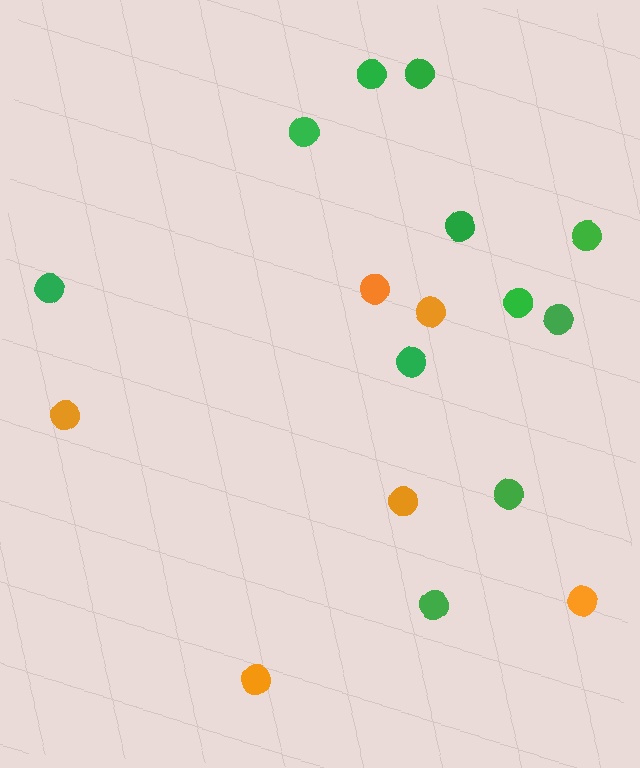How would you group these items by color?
There are 2 groups: one group of orange circles (6) and one group of green circles (11).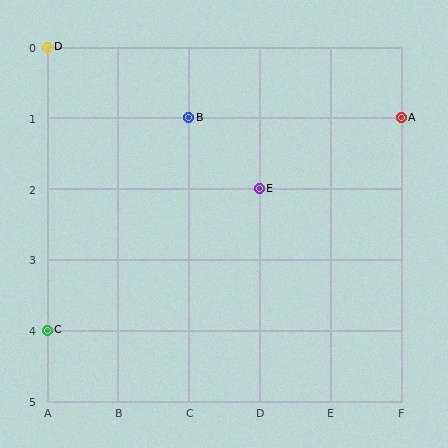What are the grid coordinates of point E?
Point E is at grid coordinates (D, 2).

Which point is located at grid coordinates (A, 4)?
Point C is at (A, 4).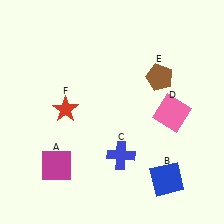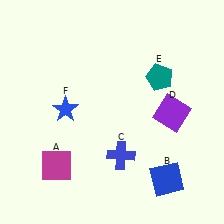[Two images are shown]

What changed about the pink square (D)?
In Image 1, D is pink. In Image 2, it changed to purple.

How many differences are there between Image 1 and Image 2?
There are 3 differences between the two images.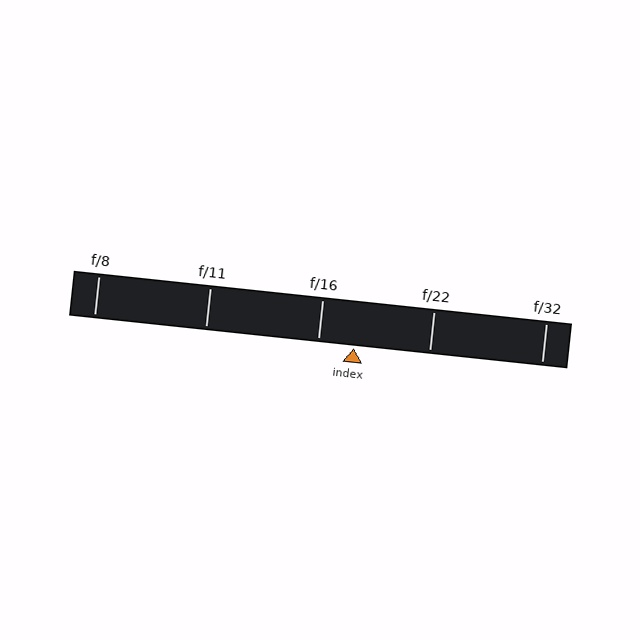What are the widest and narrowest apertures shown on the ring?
The widest aperture shown is f/8 and the narrowest is f/32.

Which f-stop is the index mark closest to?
The index mark is closest to f/16.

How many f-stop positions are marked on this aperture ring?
There are 5 f-stop positions marked.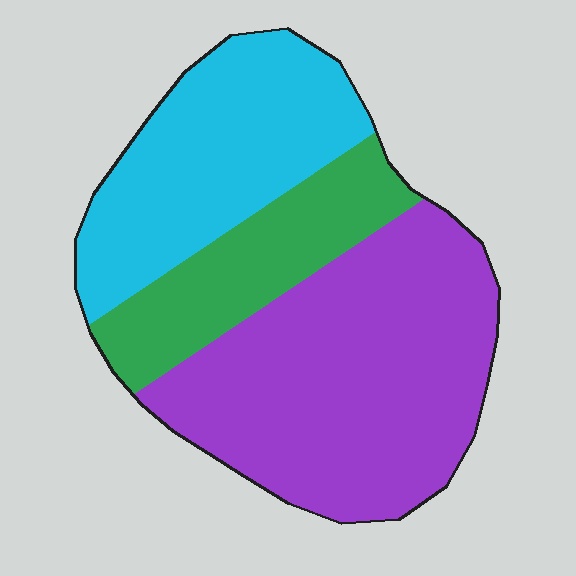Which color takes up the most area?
Purple, at roughly 50%.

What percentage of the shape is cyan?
Cyan covers roughly 30% of the shape.